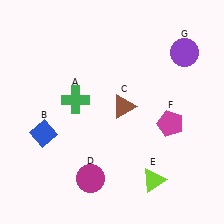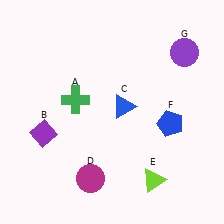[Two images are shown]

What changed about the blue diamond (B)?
In Image 1, B is blue. In Image 2, it changed to purple.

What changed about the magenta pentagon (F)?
In Image 1, F is magenta. In Image 2, it changed to blue.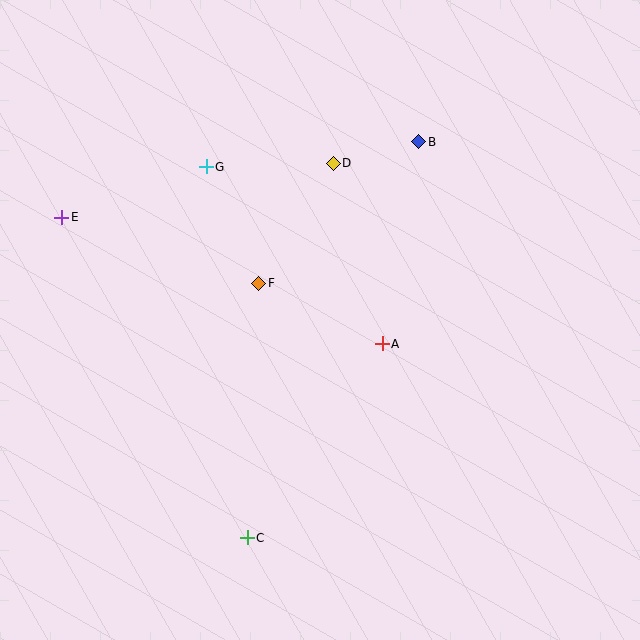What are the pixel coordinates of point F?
Point F is at (259, 283).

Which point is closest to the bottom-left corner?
Point C is closest to the bottom-left corner.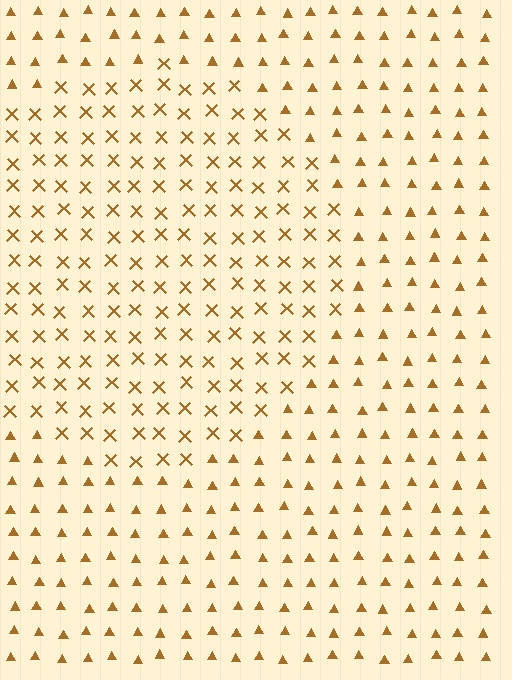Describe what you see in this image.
The image is filled with small brown elements arranged in a uniform grid. A circle-shaped region contains X marks, while the surrounding area contains triangles. The boundary is defined purely by the change in element shape.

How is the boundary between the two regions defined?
The boundary is defined by a change in element shape: X marks inside vs. triangles outside. All elements share the same color and spacing.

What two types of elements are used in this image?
The image uses X marks inside the circle region and triangles outside it.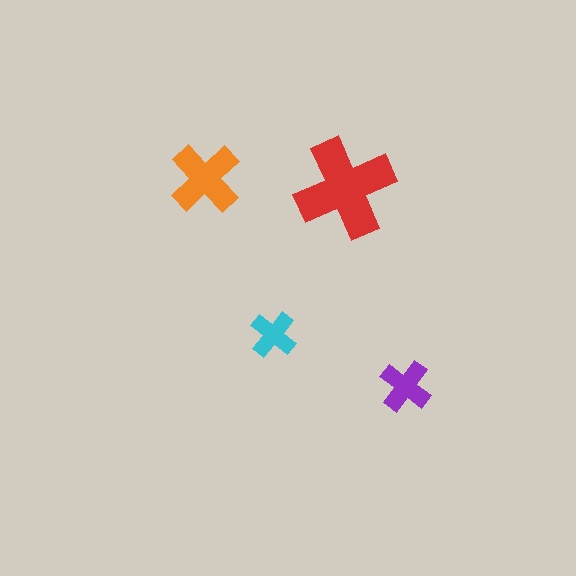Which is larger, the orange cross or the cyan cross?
The orange one.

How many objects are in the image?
There are 4 objects in the image.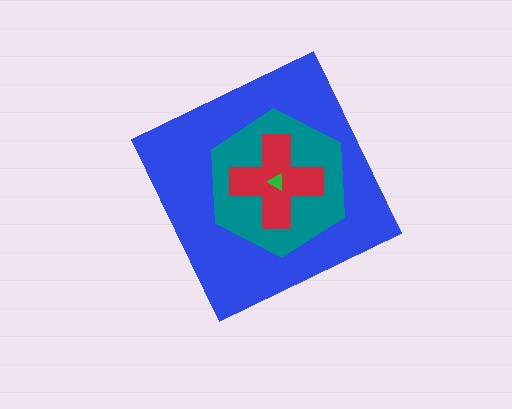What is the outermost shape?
The blue diamond.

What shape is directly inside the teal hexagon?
The red cross.